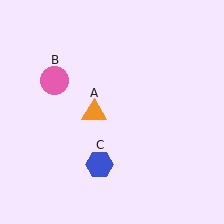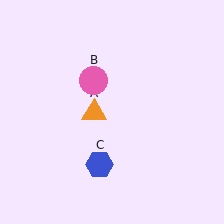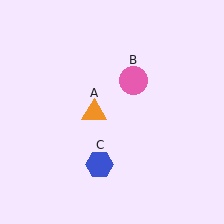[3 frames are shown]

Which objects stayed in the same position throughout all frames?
Orange triangle (object A) and blue hexagon (object C) remained stationary.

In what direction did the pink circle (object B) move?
The pink circle (object B) moved right.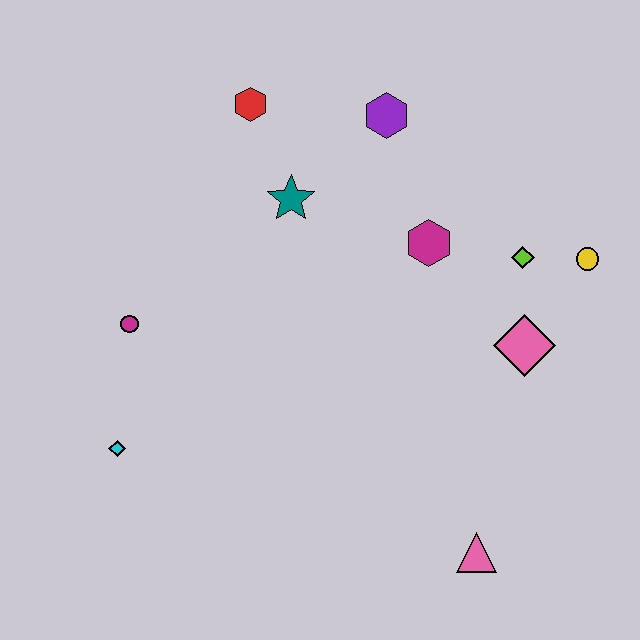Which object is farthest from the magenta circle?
The yellow circle is farthest from the magenta circle.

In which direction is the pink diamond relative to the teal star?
The pink diamond is to the right of the teal star.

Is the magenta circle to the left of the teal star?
Yes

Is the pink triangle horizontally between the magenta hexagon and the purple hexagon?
No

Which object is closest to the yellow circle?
The lime diamond is closest to the yellow circle.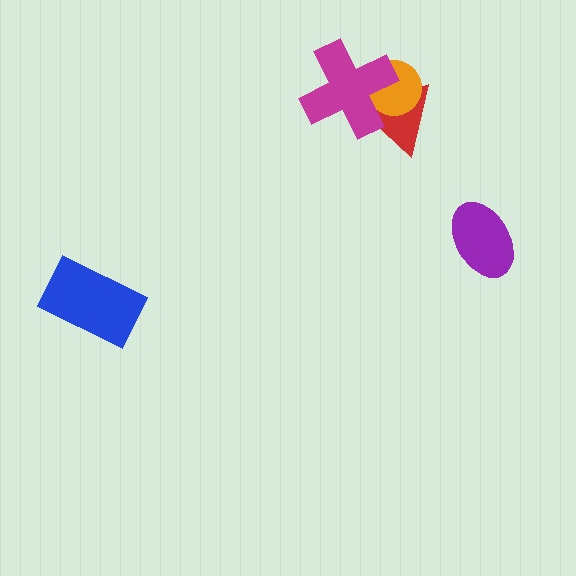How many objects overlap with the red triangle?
2 objects overlap with the red triangle.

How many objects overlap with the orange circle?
2 objects overlap with the orange circle.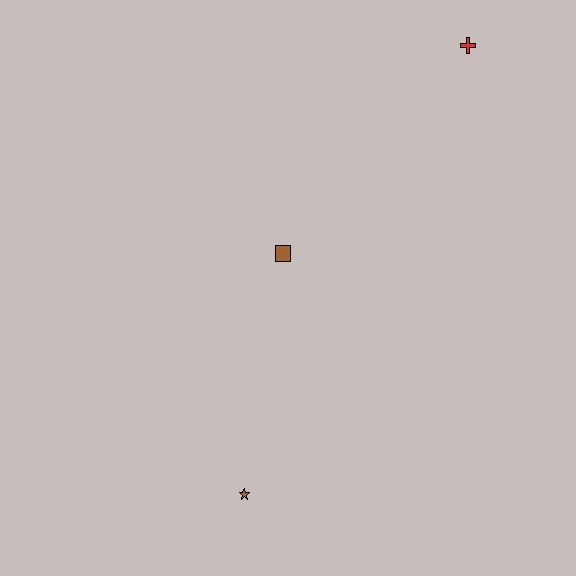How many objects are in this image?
There are 3 objects.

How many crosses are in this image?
There is 1 cross.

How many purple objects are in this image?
There are no purple objects.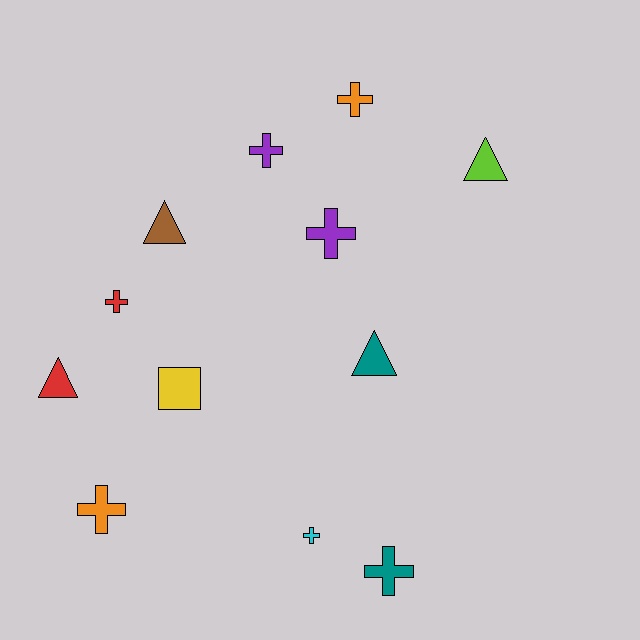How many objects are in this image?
There are 12 objects.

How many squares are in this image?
There is 1 square.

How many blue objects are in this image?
There are no blue objects.